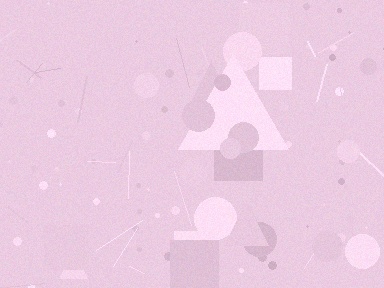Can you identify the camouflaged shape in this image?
The camouflaged shape is a triangle.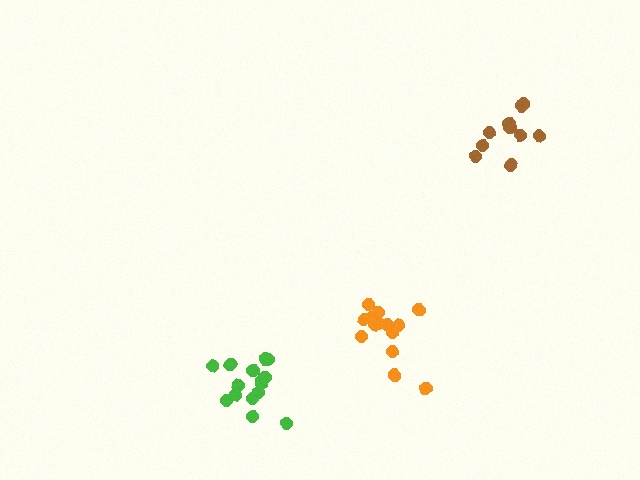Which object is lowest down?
The green cluster is bottommost.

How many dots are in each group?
Group 1: 14 dots, Group 2: 15 dots, Group 3: 10 dots (39 total).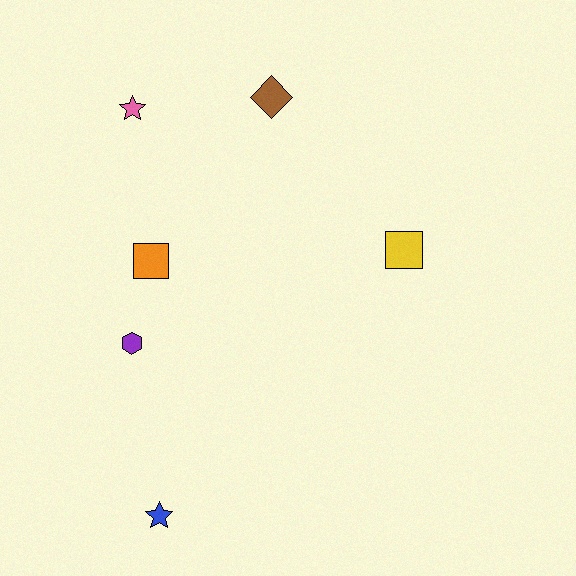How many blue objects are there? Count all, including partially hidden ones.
There is 1 blue object.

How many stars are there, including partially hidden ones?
There are 2 stars.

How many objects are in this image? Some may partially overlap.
There are 6 objects.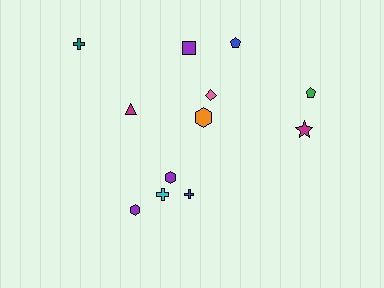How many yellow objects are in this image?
There are no yellow objects.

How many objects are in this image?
There are 12 objects.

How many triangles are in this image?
There is 1 triangle.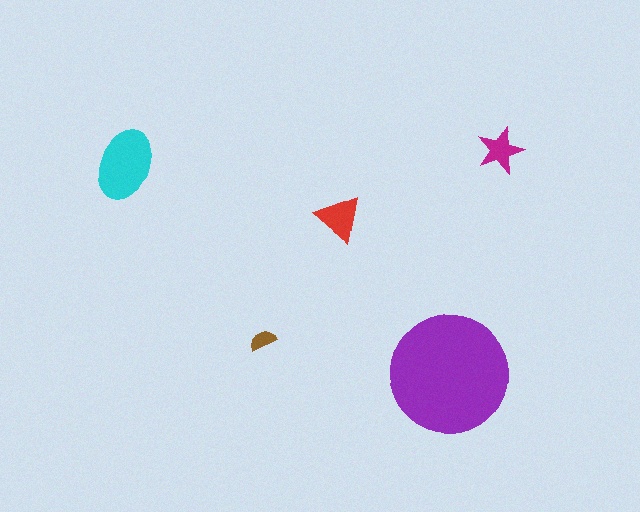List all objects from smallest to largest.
The brown semicircle, the magenta star, the red triangle, the cyan ellipse, the purple circle.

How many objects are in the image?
There are 5 objects in the image.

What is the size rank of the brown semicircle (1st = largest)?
5th.